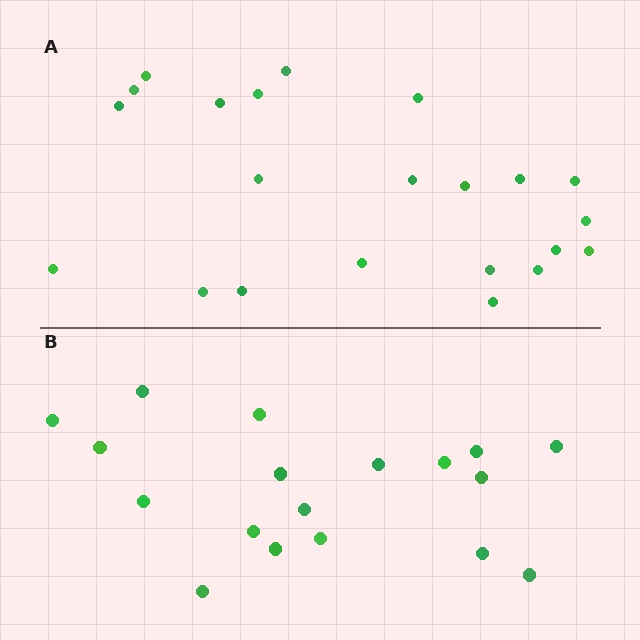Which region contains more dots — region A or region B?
Region A (the top region) has more dots.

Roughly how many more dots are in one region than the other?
Region A has about 4 more dots than region B.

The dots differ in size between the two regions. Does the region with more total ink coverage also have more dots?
No. Region B has more total ink coverage because its dots are larger, but region A actually contains more individual dots. Total area can be misleading — the number of items is what matters here.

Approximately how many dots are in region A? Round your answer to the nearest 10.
About 20 dots. (The exact count is 22, which rounds to 20.)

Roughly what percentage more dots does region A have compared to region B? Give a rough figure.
About 20% more.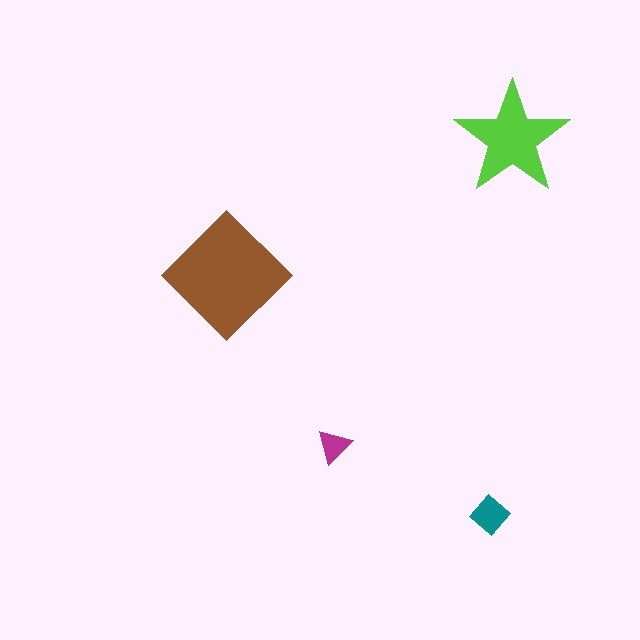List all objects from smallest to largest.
The magenta triangle, the teal diamond, the lime star, the brown diamond.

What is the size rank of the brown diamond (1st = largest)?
1st.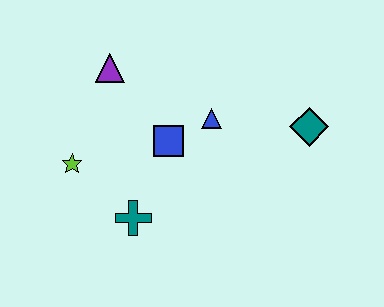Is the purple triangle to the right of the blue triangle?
No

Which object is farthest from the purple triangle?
The teal diamond is farthest from the purple triangle.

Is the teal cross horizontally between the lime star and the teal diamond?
Yes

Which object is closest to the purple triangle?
The blue square is closest to the purple triangle.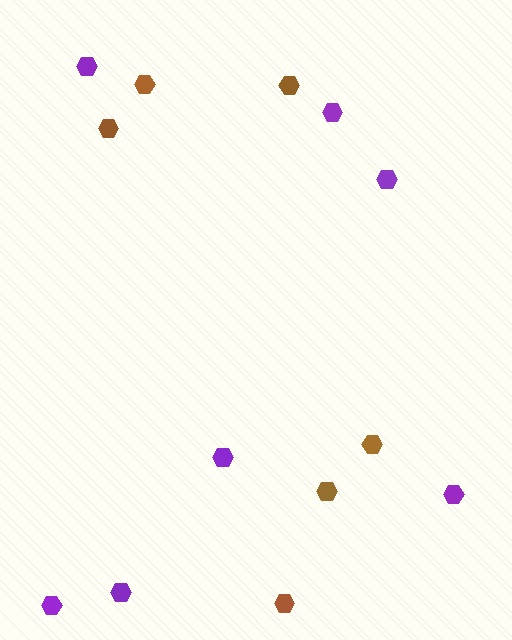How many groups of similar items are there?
There are 2 groups: one group of brown hexagons (6) and one group of purple hexagons (7).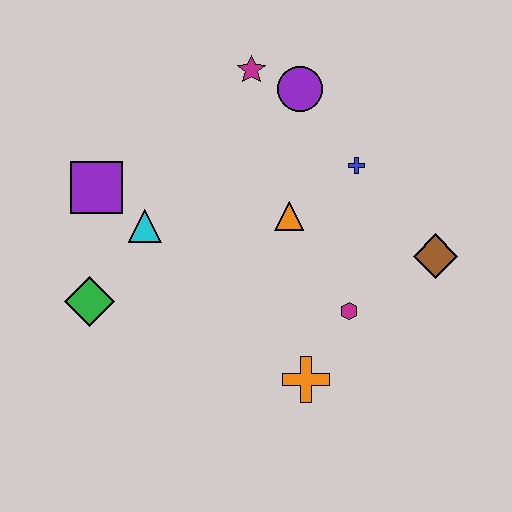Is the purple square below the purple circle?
Yes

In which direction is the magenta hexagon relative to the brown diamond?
The magenta hexagon is to the left of the brown diamond.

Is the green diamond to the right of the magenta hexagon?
No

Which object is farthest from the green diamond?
The brown diamond is farthest from the green diamond.